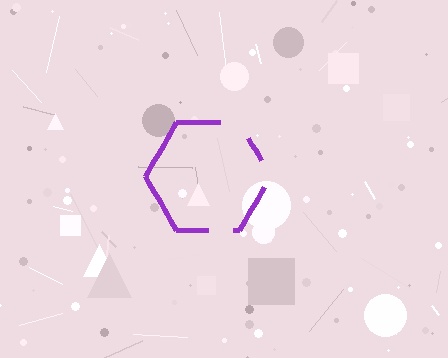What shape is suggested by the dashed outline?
The dashed outline suggests a hexagon.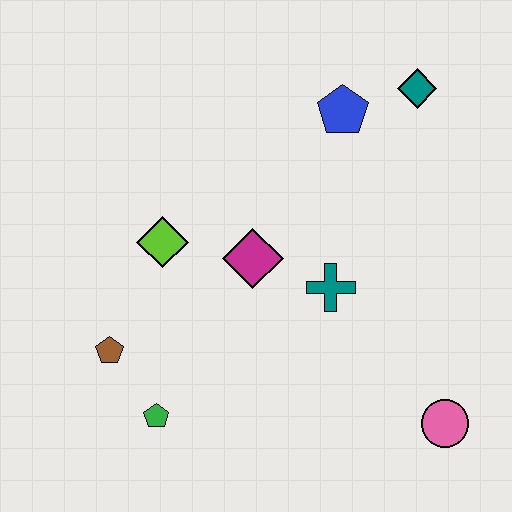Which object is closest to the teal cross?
The magenta diamond is closest to the teal cross.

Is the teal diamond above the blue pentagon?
Yes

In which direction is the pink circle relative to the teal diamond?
The pink circle is below the teal diamond.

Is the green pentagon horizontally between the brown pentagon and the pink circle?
Yes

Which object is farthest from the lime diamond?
The pink circle is farthest from the lime diamond.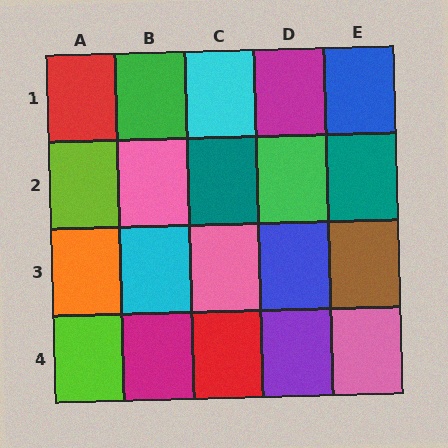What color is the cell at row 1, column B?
Green.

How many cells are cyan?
2 cells are cyan.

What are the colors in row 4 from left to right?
Lime, magenta, red, purple, pink.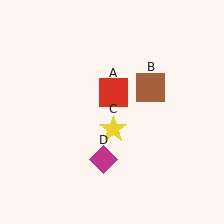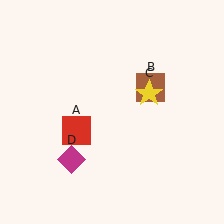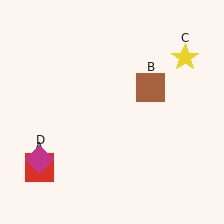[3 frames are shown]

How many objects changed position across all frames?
3 objects changed position: red square (object A), yellow star (object C), magenta diamond (object D).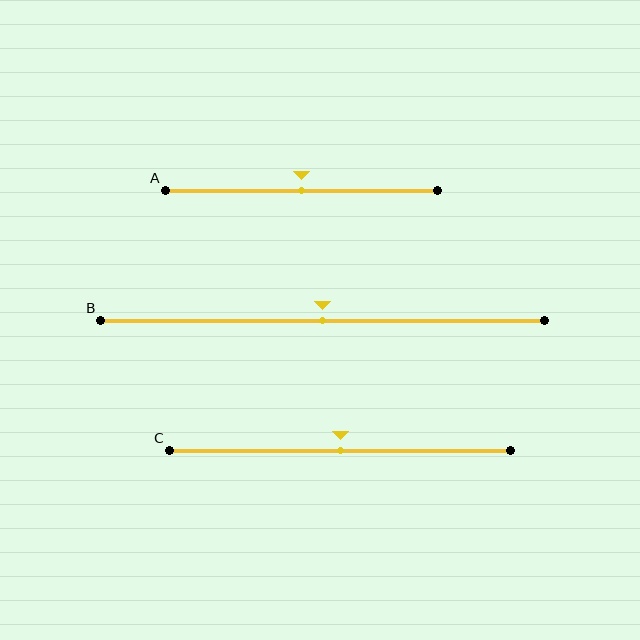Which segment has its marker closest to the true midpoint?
Segment A has its marker closest to the true midpoint.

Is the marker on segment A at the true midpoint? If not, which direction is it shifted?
Yes, the marker on segment A is at the true midpoint.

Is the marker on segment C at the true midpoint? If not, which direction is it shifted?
Yes, the marker on segment C is at the true midpoint.